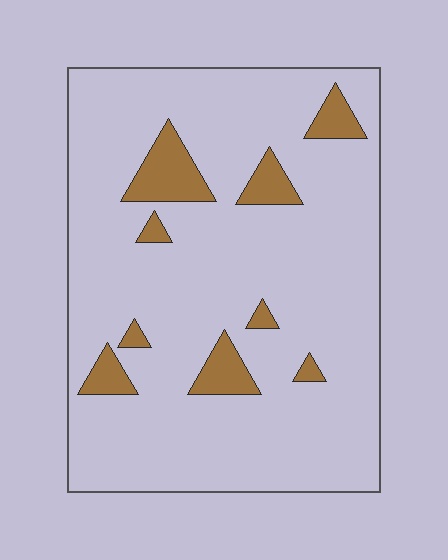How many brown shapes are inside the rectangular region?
9.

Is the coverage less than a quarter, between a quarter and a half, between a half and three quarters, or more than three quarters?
Less than a quarter.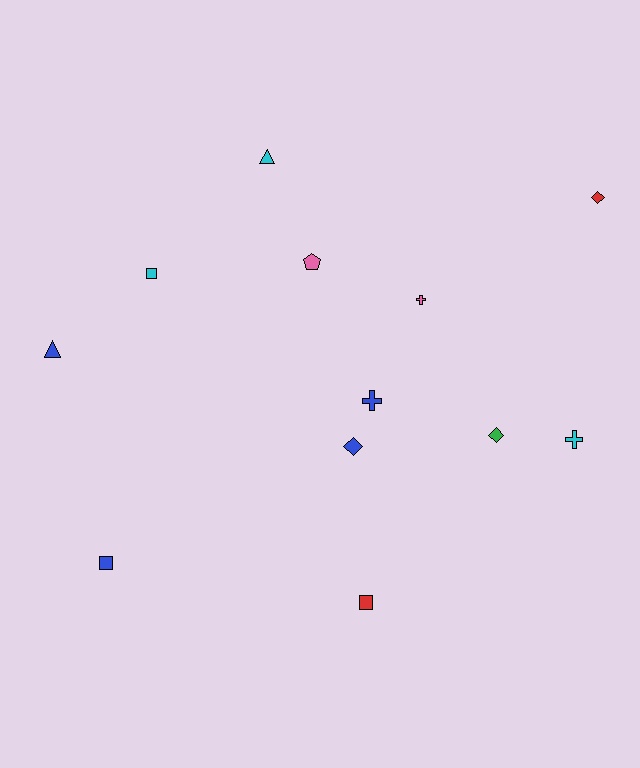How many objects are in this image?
There are 12 objects.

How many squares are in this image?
There are 3 squares.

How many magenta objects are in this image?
There are no magenta objects.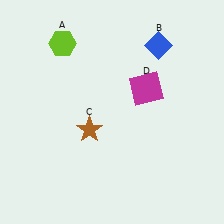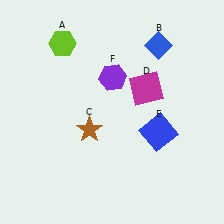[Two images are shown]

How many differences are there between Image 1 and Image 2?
There are 2 differences between the two images.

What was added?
A blue square (E), a purple hexagon (F) were added in Image 2.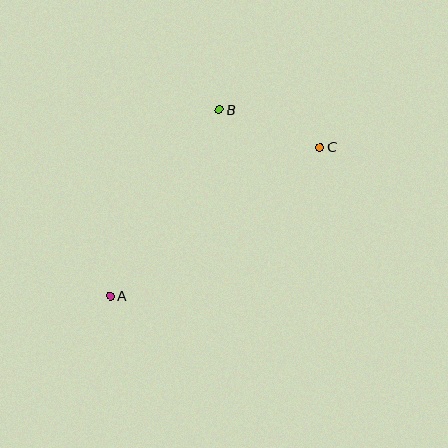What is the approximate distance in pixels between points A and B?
The distance between A and B is approximately 216 pixels.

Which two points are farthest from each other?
Points A and C are farthest from each other.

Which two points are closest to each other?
Points B and C are closest to each other.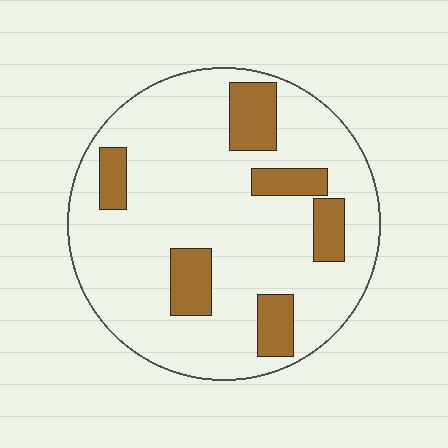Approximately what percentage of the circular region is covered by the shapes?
Approximately 20%.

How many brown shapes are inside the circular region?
6.